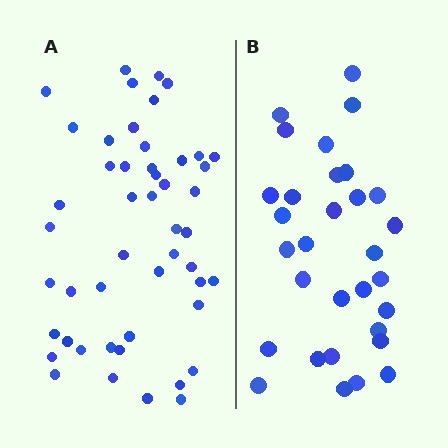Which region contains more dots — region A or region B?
Region A (the left region) has more dots.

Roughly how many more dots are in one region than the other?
Region A has approximately 20 more dots than region B.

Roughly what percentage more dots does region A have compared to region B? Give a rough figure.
About 60% more.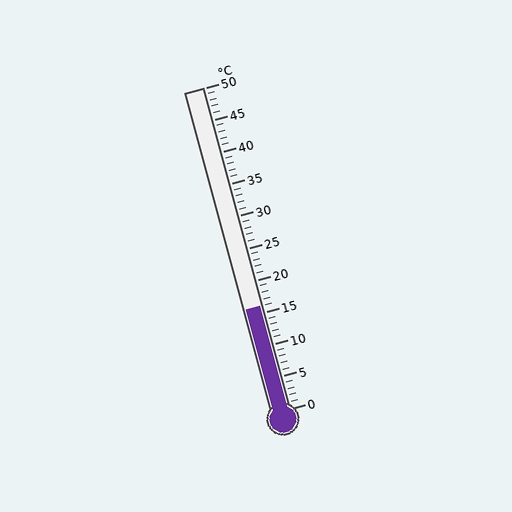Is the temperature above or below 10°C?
The temperature is above 10°C.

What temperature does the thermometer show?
The thermometer shows approximately 16°C.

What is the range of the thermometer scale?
The thermometer scale ranges from 0°C to 50°C.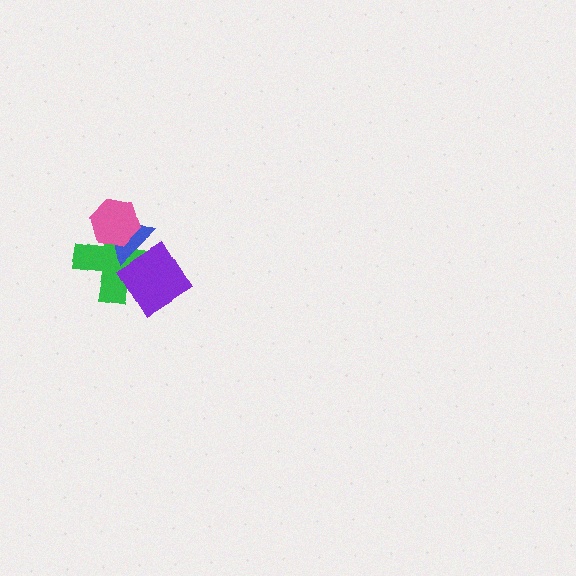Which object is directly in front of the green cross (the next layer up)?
The blue triangle is directly in front of the green cross.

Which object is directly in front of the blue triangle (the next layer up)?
The pink hexagon is directly in front of the blue triangle.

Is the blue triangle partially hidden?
Yes, it is partially covered by another shape.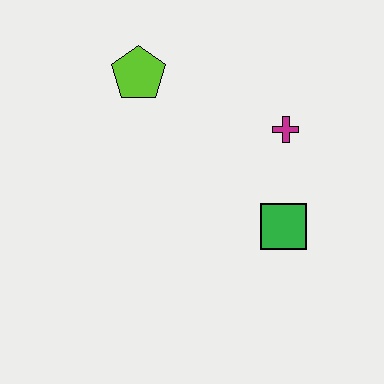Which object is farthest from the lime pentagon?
The green square is farthest from the lime pentagon.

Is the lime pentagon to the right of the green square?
No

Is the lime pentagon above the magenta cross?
Yes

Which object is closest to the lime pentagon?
The magenta cross is closest to the lime pentagon.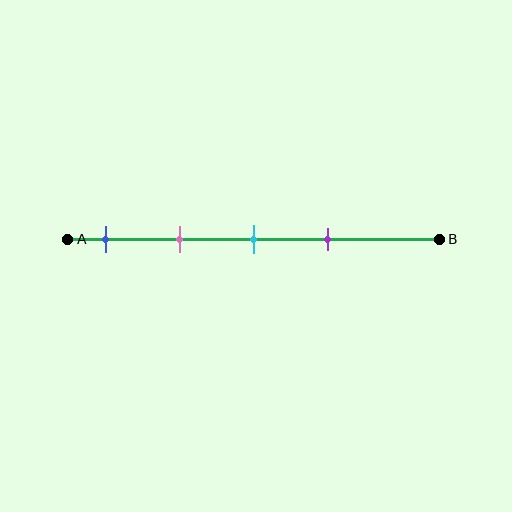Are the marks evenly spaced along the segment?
Yes, the marks are approximately evenly spaced.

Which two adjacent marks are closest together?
The cyan and purple marks are the closest adjacent pair.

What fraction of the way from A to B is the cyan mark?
The cyan mark is approximately 50% (0.5) of the way from A to B.